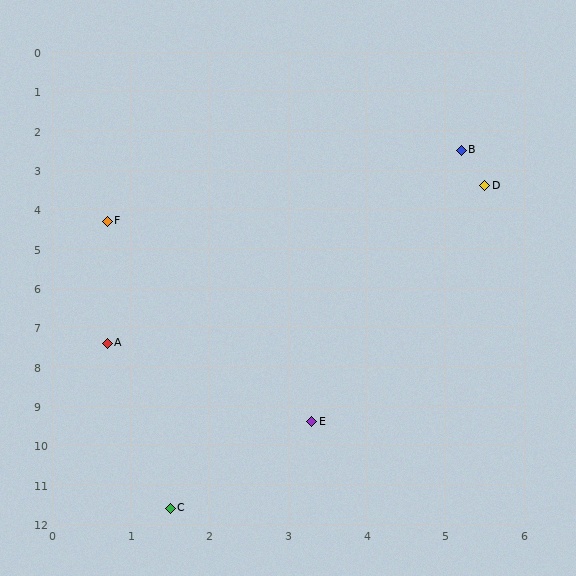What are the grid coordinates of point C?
Point C is at approximately (1.5, 11.6).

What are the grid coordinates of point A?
Point A is at approximately (0.7, 7.4).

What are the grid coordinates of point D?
Point D is at approximately (5.5, 3.4).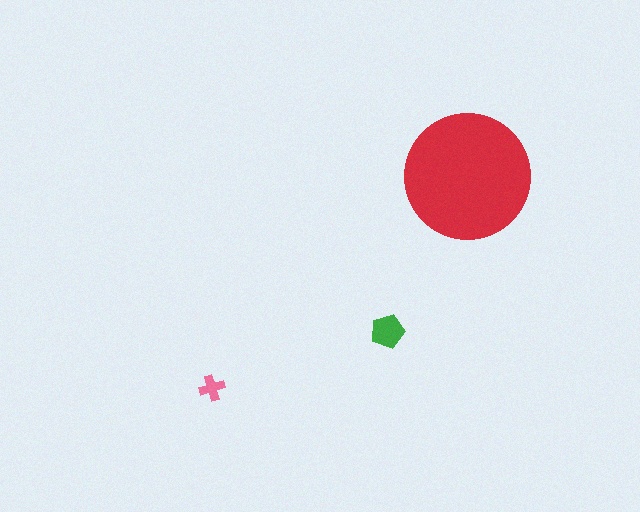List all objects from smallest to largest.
The pink cross, the green pentagon, the red circle.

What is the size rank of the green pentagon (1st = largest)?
2nd.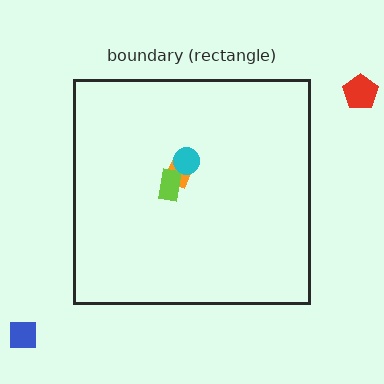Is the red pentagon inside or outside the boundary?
Outside.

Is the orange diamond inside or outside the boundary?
Inside.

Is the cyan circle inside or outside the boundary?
Inside.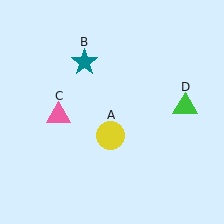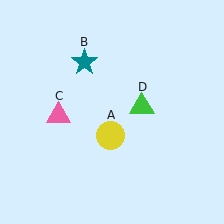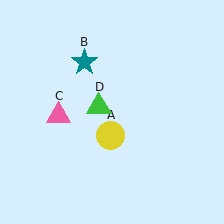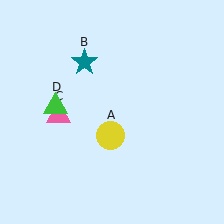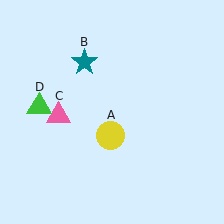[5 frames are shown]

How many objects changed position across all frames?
1 object changed position: green triangle (object D).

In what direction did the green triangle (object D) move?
The green triangle (object D) moved left.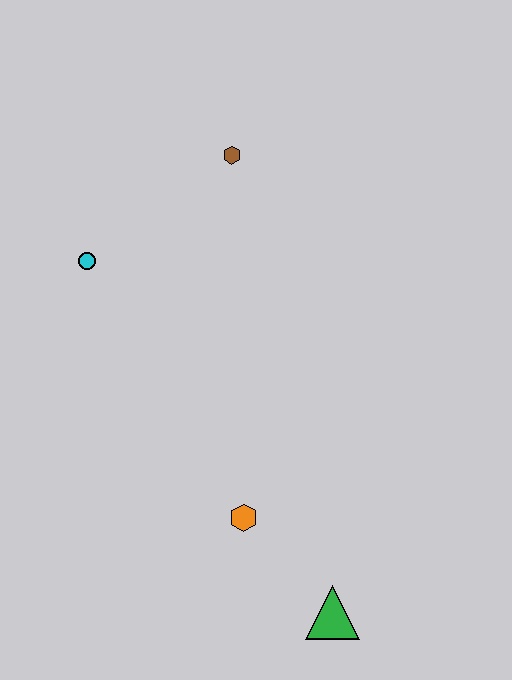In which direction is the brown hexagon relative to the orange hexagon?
The brown hexagon is above the orange hexagon.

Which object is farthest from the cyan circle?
The green triangle is farthest from the cyan circle.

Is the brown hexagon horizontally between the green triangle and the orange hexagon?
No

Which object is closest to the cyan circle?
The brown hexagon is closest to the cyan circle.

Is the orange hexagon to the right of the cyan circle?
Yes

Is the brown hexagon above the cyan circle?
Yes